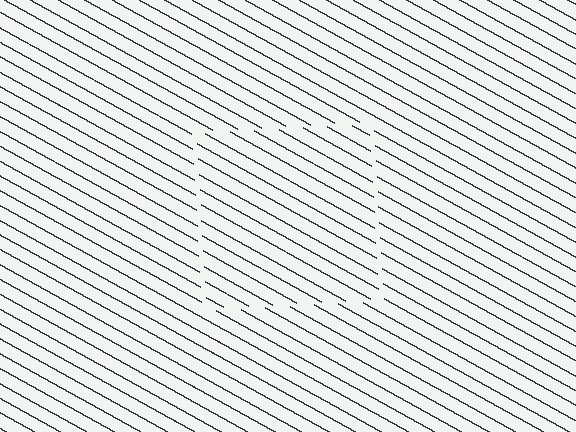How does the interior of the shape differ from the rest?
The interior of the shape contains the same grating, shifted by half a period — the contour is defined by the phase discontinuity where line-ends from the inner and outer gratings abut.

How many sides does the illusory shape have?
4 sides — the line-ends trace a square.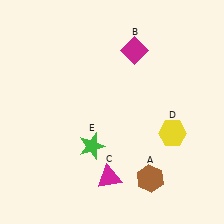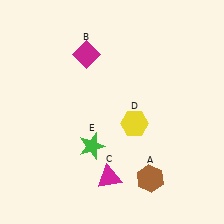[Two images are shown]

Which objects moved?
The objects that moved are: the magenta diamond (B), the yellow hexagon (D).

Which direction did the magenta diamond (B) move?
The magenta diamond (B) moved left.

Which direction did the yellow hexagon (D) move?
The yellow hexagon (D) moved left.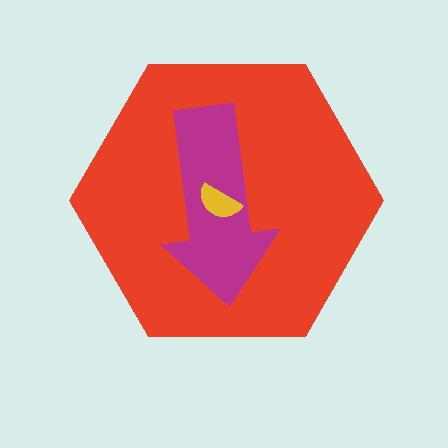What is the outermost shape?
The red hexagon.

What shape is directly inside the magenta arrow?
The yellow semicircle.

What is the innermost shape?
The yellow semicircle.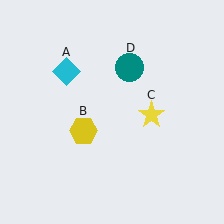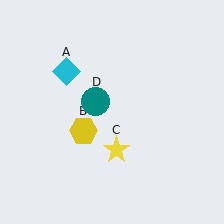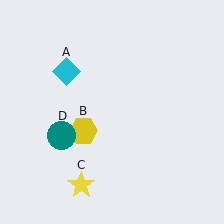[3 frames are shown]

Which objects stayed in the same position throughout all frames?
Cyan diamond (object A) and yellow hexagon (object B) remained stationary.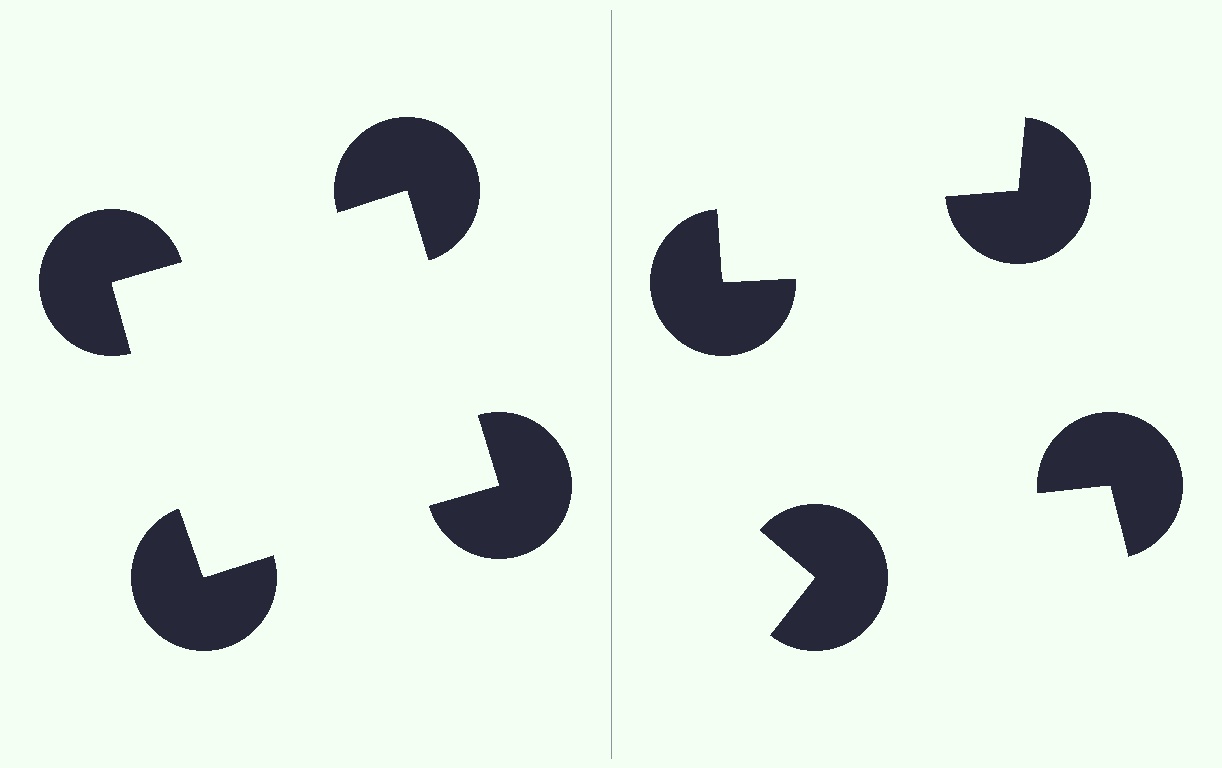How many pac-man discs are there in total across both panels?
8 — 4 on each side.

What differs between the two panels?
The pac-man discs are positioned identically on both sides; only the wedge orientations differ. On the left they align to a square; on the right they are misaligned.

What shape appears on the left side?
An illusory square.